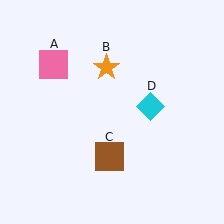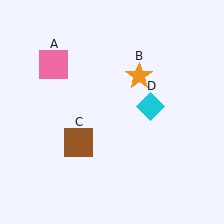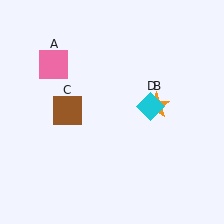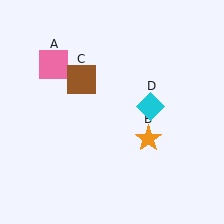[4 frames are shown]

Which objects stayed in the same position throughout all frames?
Pink square (object A) and cyan diamond (object D) remained stationary.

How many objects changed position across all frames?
2 objects changed position: orange star (object B), brown square (object C).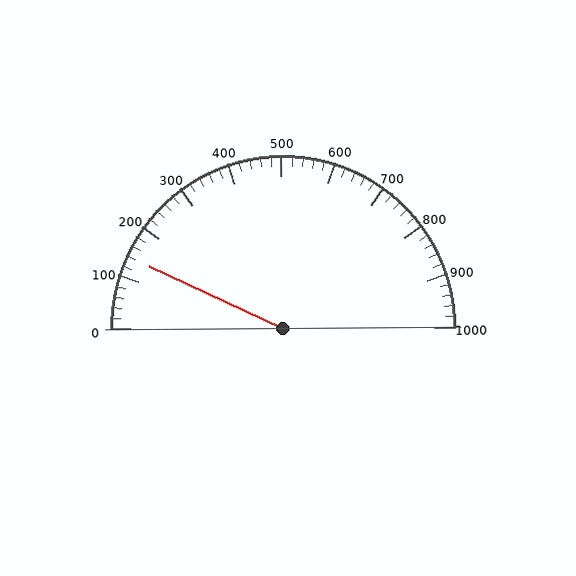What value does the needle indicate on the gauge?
The needle indicates approximately 140.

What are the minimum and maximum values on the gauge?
The gauge ranges from 0 to 1000.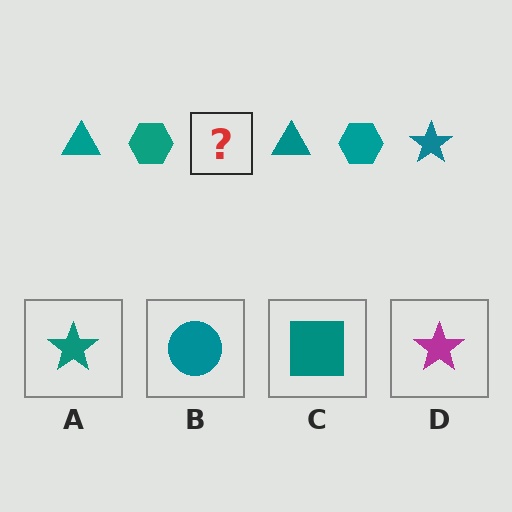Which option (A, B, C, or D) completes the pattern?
A.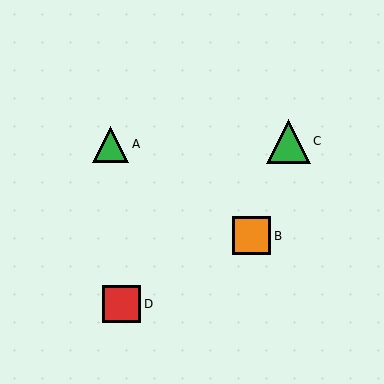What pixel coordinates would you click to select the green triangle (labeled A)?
Click at (111, 144) to select the green triangle A.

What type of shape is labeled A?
Shape A is a green triangle.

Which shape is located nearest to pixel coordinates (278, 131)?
The green triangle (labeled C) at (288, 141) is nearest to that location.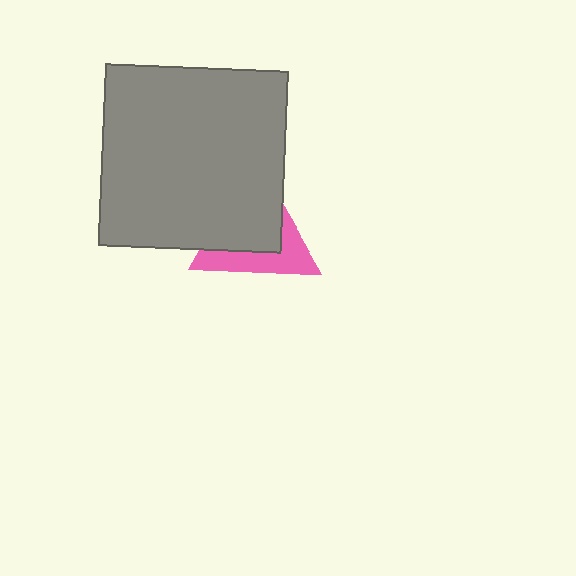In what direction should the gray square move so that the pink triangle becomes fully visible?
The gray square should move toward the upper-left. That is the shortest direction to clear the overlap and leave the pink triangle fully visible.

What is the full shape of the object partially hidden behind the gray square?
The partially hidden object is a pink triangle.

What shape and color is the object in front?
The object in front is a gray square.